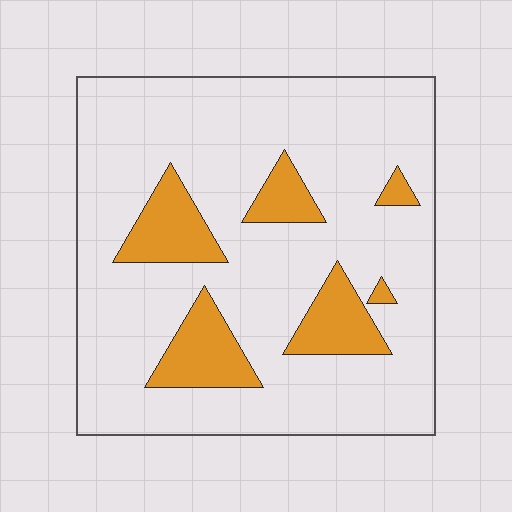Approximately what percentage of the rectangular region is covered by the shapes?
Approximately 15%.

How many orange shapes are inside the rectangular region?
6.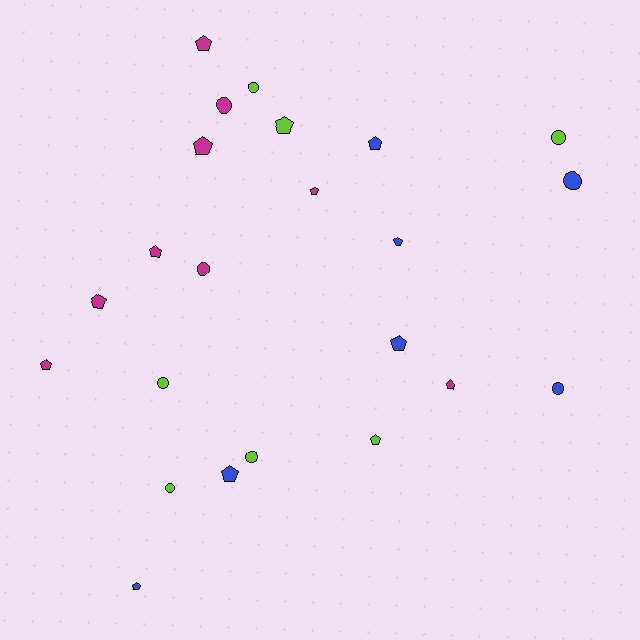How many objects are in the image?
There are 23 objects.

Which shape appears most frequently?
Pentagon, with 14 objects.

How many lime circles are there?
There are 5 lime circles.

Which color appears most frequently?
Magenta, with 9 objects.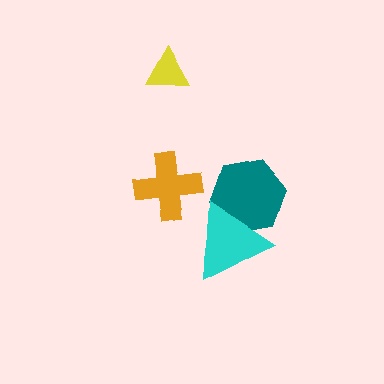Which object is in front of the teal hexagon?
The cyan triangle is in front of the teal hexagon.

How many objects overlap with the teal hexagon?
1 object overlaps with the teal hexagon.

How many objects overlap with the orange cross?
0 objects overlap with the orange cross.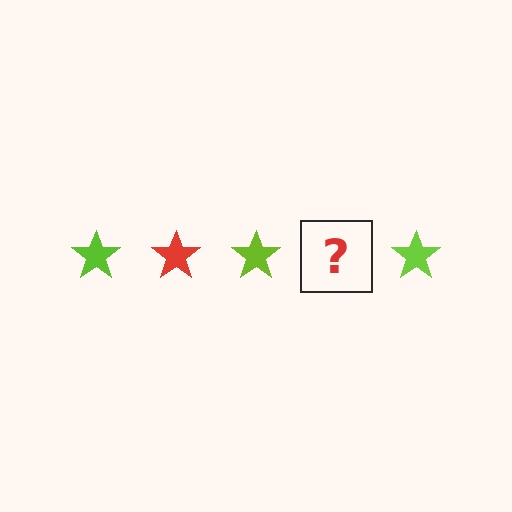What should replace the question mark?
The question mark should be replaced with a red star.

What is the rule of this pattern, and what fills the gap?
The rule is that the pattern cycles through lime, red stars. The gap should be filled with a red star.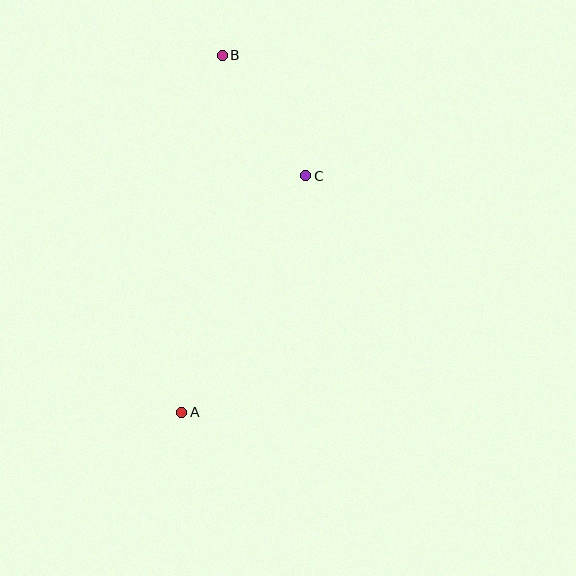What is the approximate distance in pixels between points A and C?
The distance between A and C is approximately 267 pixels.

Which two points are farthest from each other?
Points A and B are farthest from each other.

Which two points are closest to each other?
Points B and C are closest to each other.